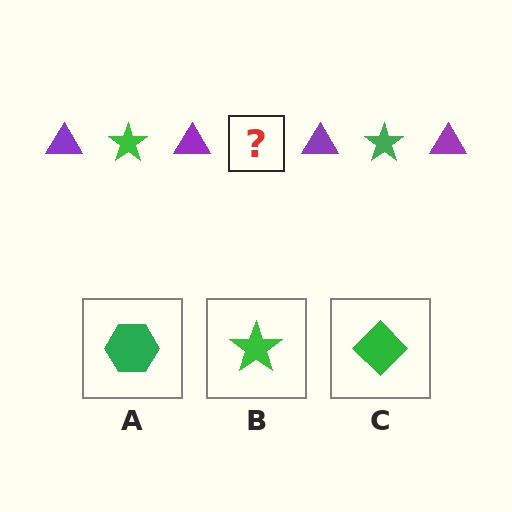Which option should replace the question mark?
Option B.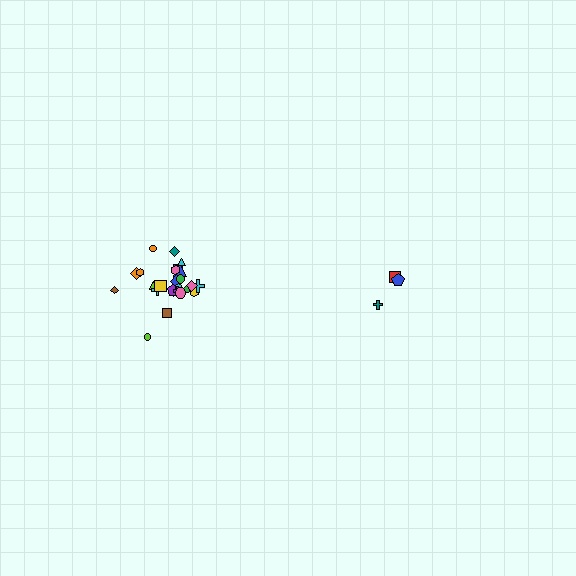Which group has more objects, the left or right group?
The left group.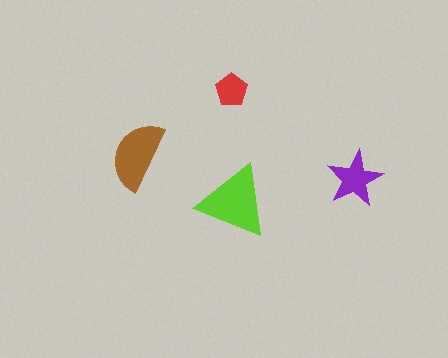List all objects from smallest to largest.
The red pentagon, the purple star, the brown semicircle, the lime triangle.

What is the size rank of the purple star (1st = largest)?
3rd.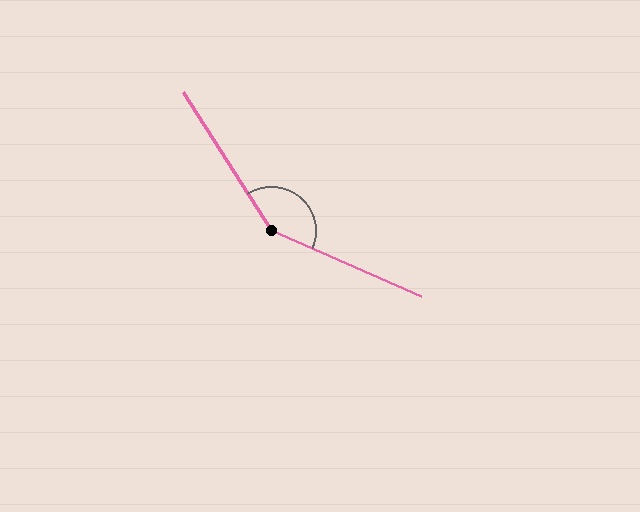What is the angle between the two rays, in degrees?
Approximately 146 degrees.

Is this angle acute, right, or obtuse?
It is obtuse.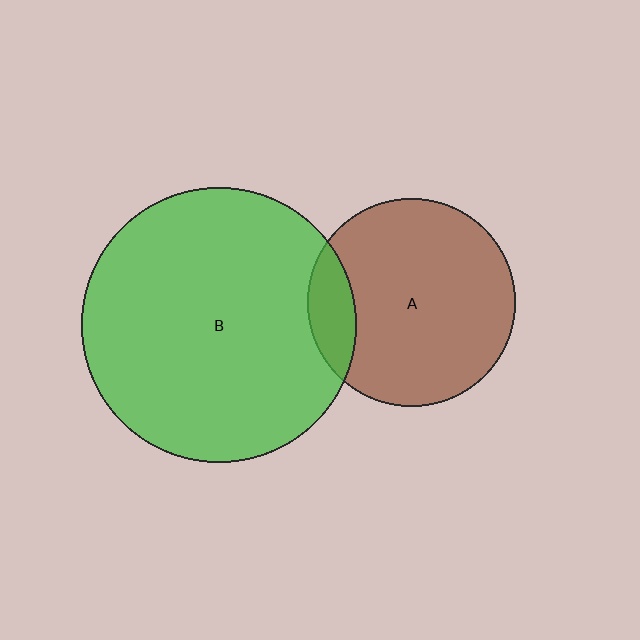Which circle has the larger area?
Circle B (green).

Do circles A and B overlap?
Yes.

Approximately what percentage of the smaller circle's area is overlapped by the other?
Approximately 15%.